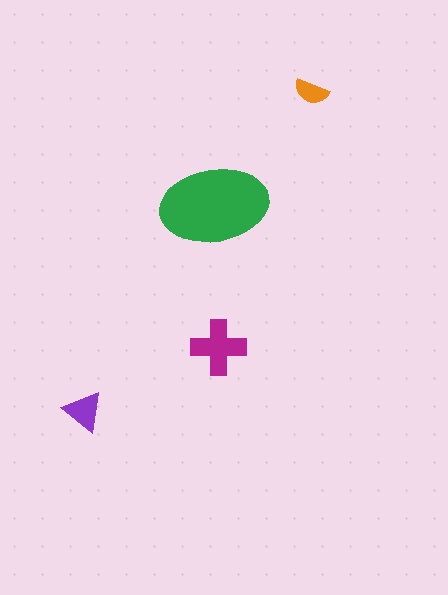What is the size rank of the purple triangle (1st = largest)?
3rd.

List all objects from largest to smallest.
The green ellipse, the magenta cross, the purple triangle, the orange semicircle.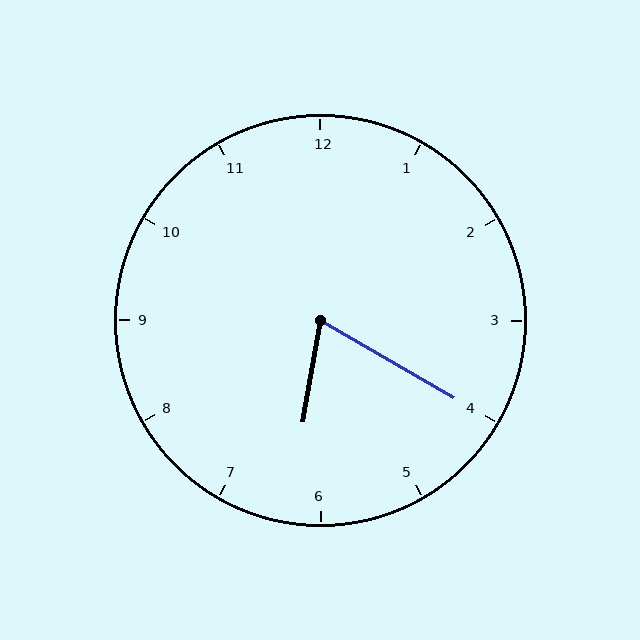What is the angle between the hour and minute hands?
Approximately 70 degrees.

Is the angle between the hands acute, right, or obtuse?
It is acute.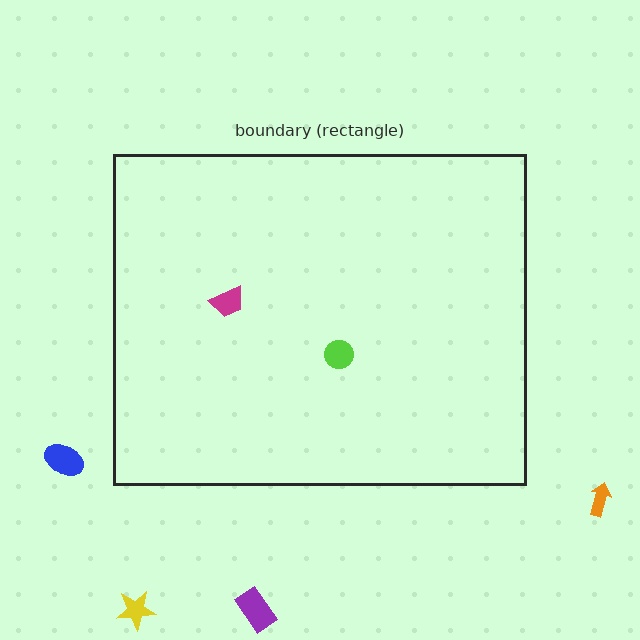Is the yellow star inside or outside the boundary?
Outside.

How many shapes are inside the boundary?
2 inside, 4 outside.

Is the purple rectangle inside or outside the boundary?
Outside.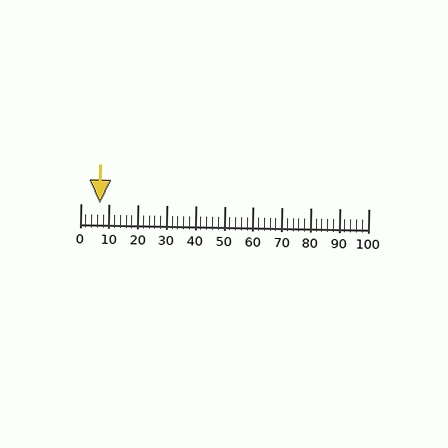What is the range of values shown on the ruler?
The ruler shows values from 0 to 100.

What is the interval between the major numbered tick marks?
The major tick marks are spaced 10 units apart.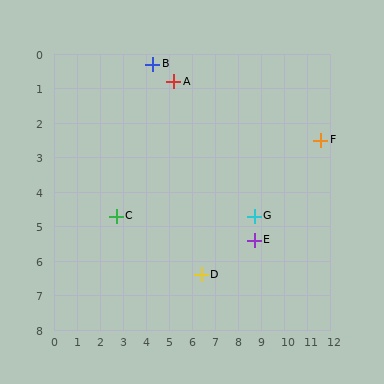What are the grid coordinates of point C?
Point C is at approximately (2.7, 4.7).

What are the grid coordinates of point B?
Point B is at approximately (4.3, 0.3).